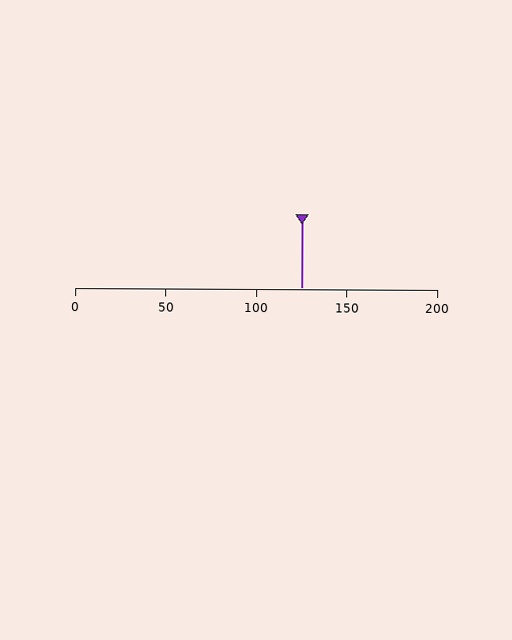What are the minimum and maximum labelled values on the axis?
The axis runs from 0 to 200.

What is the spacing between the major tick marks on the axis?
The major ticks are spaced 50 apart.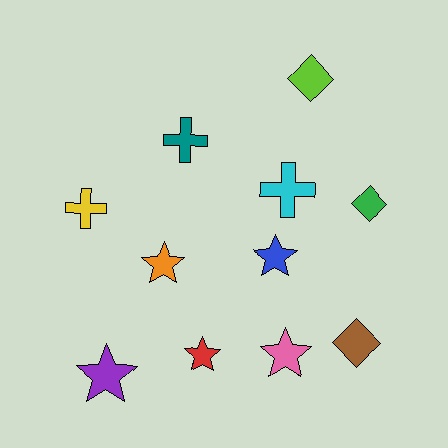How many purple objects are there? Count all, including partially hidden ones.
There is 1 purple object.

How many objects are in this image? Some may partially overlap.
There are 11 objects.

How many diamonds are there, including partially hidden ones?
There are 3 diamonds.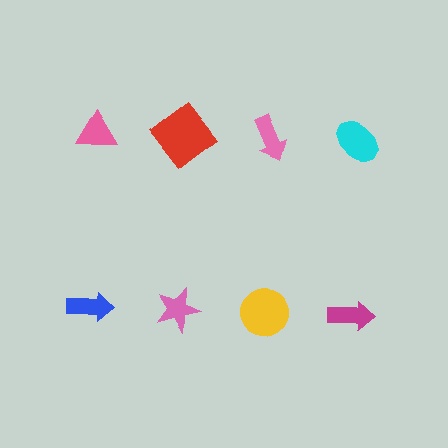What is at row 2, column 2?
A pink star.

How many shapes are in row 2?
4 shapes.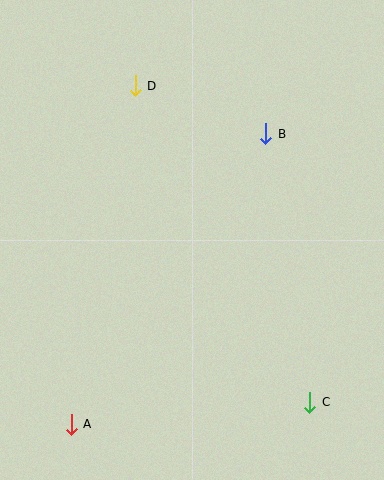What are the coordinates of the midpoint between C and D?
The midpoint between C and D is at (223, 244).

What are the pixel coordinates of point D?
Point D is at (135, 86).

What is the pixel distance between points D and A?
The distance between D and A is 345 pixels.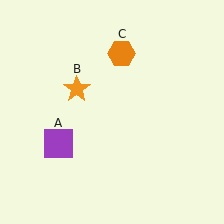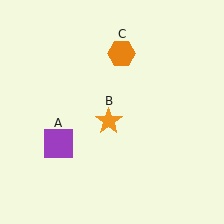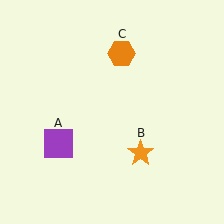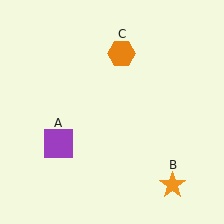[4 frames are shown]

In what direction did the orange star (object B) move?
The orange star (object B) moved down and to the right.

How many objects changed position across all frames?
1 object changed position: orange star (object B).